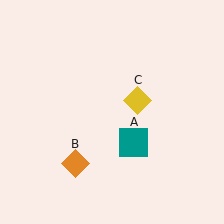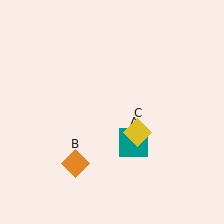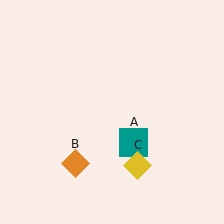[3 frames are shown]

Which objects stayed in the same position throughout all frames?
Teal square (object A) and orange diamond (object B) remained stationary.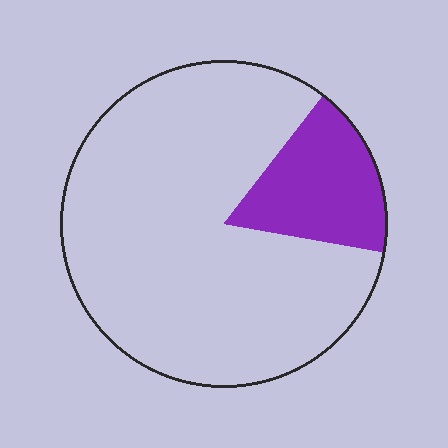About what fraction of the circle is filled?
About one sixth (1/6).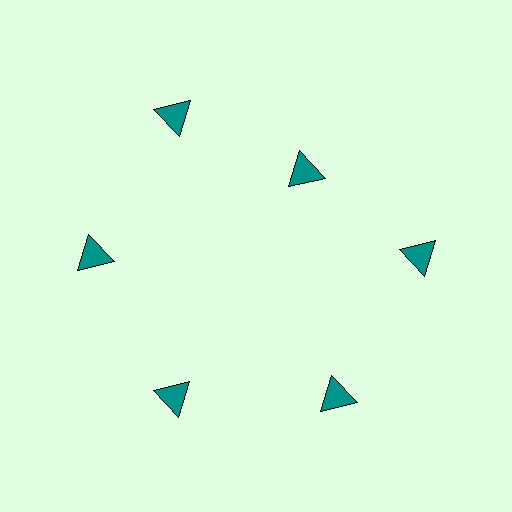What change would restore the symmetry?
The symmetry would be restored by moving it outward, back onto the ring so that all 6 triangles sit at equal angles and equal distance from the center.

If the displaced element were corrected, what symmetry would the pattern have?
It would have 6-fold rotational symmetry — the pattern would map onto itself every 60 degrees.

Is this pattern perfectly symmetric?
No. The 6 teal triangles are arranged in a ring, but one element near the 1 o'clock position is pulled inward toward the center, breaking the 6-fold rotational symmetry.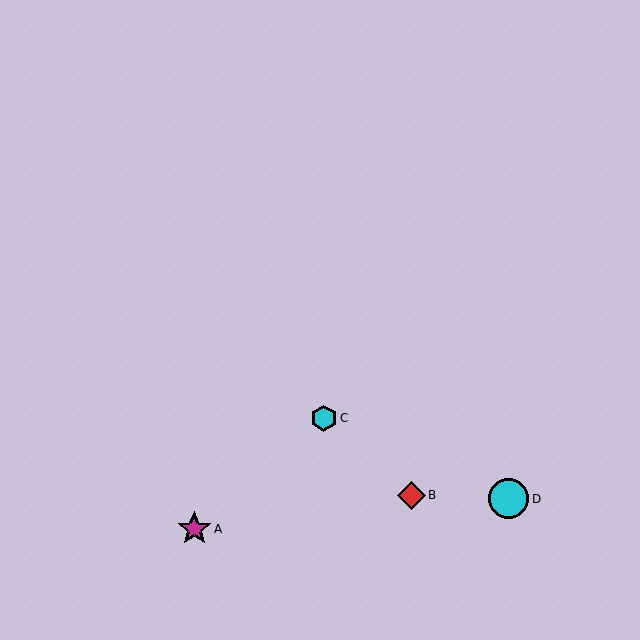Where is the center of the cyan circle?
The center of the cyan circle is at (509, 499).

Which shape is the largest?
The cyan circle (labeled D) is the largest.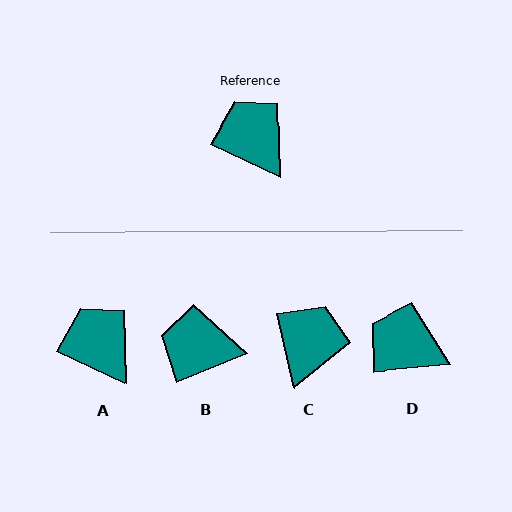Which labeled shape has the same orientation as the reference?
A.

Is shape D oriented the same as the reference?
No, it is off by about 31 degrees.